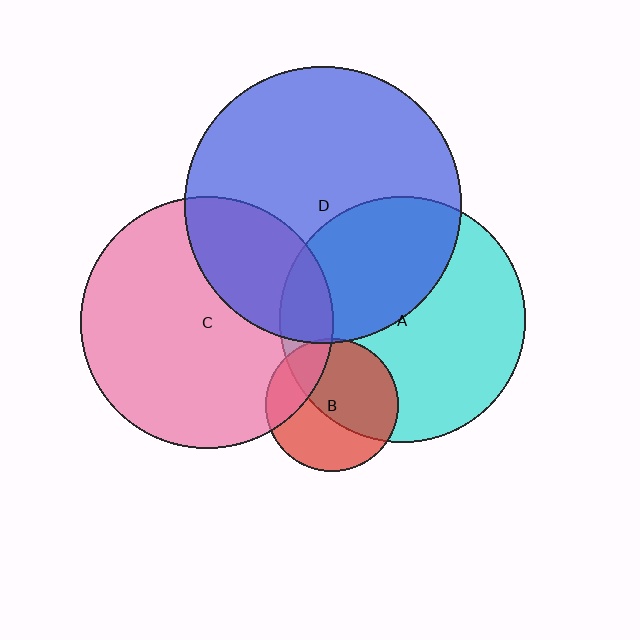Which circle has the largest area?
Circle D (blue).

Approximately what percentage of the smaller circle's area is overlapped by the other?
Approximately 10%.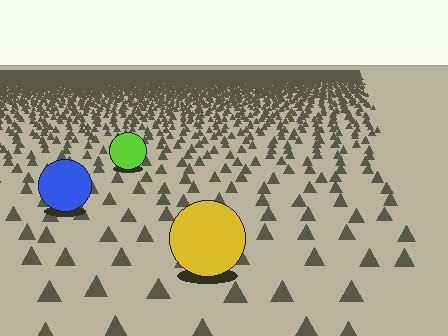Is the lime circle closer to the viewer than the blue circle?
No. The blue circle is closer — you can tell from the texture gradient: the ground texture is coarser near it.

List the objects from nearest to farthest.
From nearest to farthest: the yellow circle, the blue circle, the lime circle.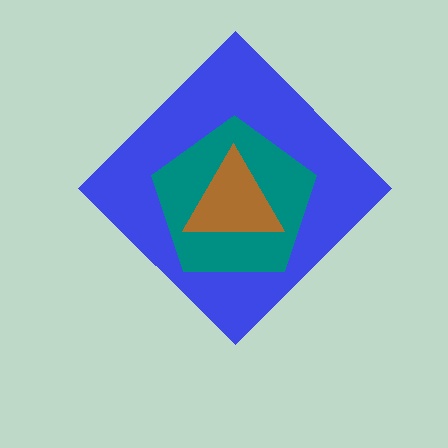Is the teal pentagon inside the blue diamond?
Yes.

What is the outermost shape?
The blue diamond.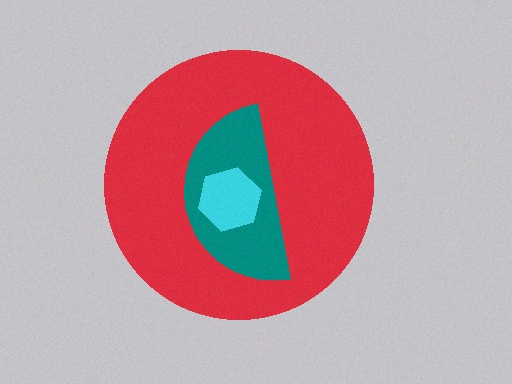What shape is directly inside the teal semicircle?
The cyan hexagon.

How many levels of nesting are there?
3.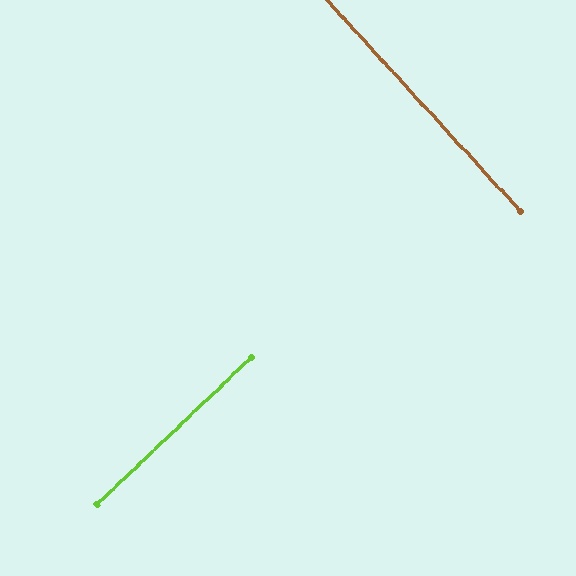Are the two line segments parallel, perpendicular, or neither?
Perpendicular — they meet at approximately 89°.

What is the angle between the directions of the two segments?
Approximately 89 degrees.